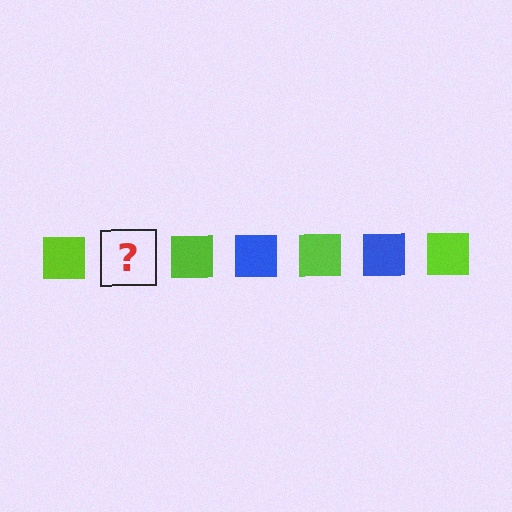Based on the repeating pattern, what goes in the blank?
The blank should be a blue square.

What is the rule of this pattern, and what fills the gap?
The rule is that the pattern cycles through lime, blue squares. The gap should be filled with a blue square.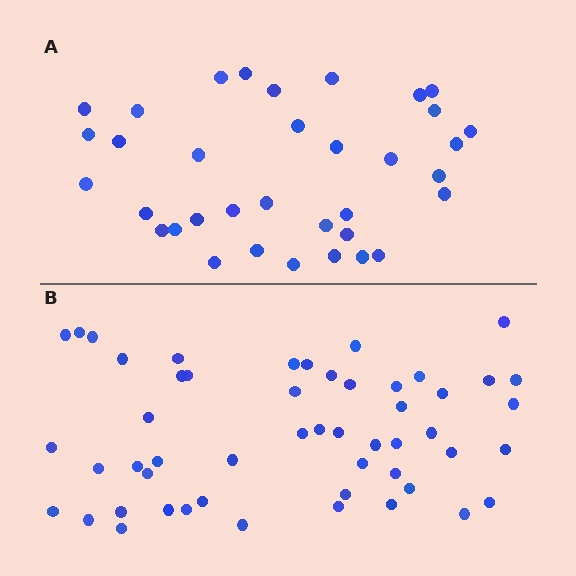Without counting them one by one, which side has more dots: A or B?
Region B (the bottom region) has more dots.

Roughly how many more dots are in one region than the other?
Region B has approximately 15 more dots than region A.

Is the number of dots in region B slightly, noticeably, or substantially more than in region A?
Region B has substantially more. The ratio is roughly 1.5 to 1.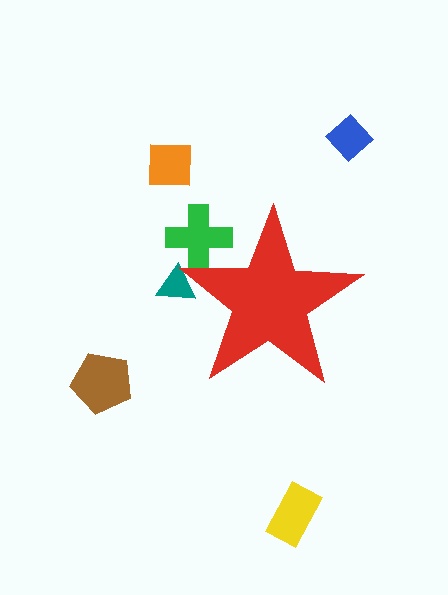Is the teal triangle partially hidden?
Yes, the teal triangle is partially hidden behind the red star.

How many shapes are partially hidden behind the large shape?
2 shapes are partially hidden.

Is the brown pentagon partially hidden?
No, the brown pentagon is fully visible.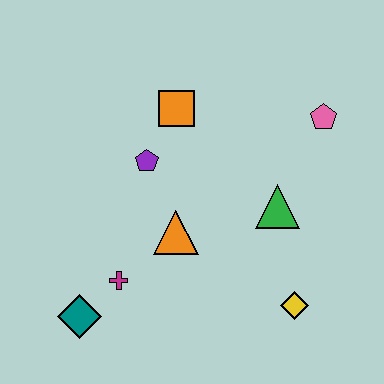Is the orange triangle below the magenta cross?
No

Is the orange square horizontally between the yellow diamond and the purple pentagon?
Yes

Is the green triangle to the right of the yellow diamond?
No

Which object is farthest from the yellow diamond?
The orange square is farthest from the yellow diamond.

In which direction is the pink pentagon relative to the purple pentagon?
The pink pentagon is to the right of the purple pentagon.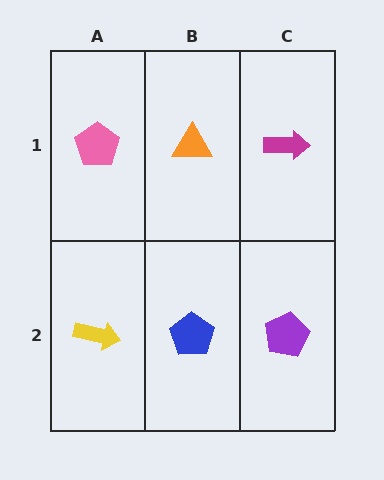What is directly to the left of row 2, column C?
A blue pentagon.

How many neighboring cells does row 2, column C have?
2.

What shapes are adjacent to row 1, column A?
A yellow arrow (row 2, column A), an orange triangle (row 1, column B).